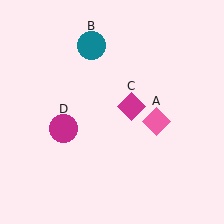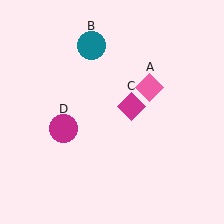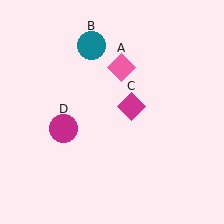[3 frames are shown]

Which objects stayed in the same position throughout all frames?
Teal circle (object B) and magenta diamond (object C) and magenta circle (object D) remained stationary.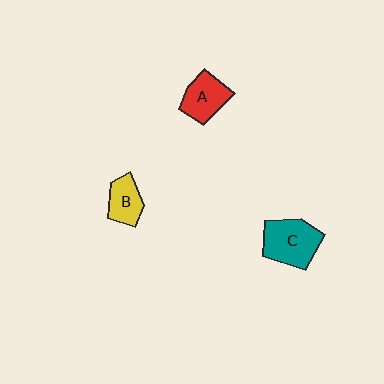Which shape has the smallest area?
Shape B (yellow).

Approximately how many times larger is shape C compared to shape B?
Approximately 1.6 times.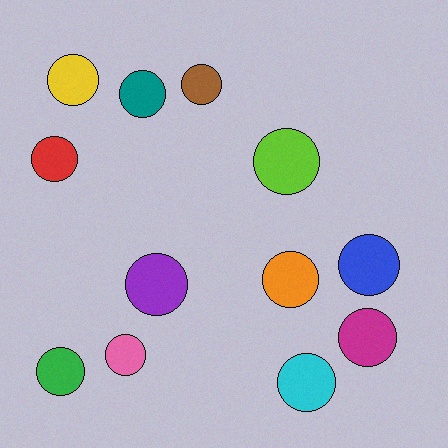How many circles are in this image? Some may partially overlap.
There are 12 circles.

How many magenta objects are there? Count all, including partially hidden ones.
There is 1 magenta object.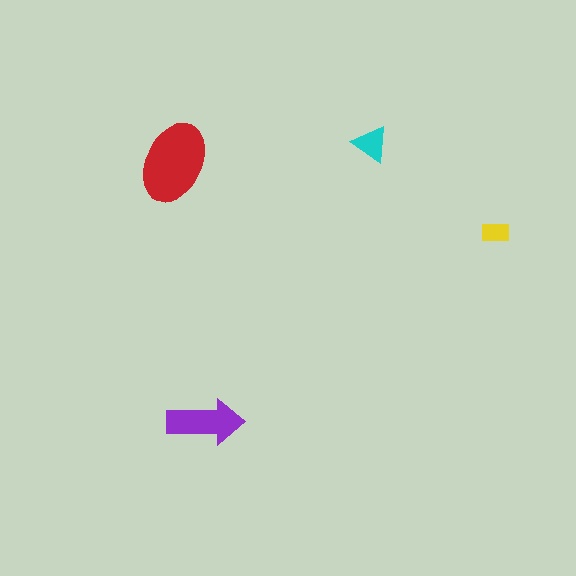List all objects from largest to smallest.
The red ellipse, the purple arrow, the cyan triangle, the yellow rectangle.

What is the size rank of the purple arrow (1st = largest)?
2nd.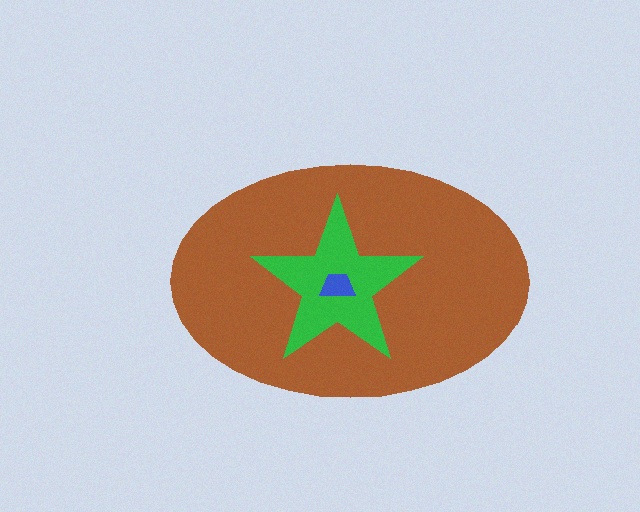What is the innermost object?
The blue trapezoid.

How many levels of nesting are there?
3.